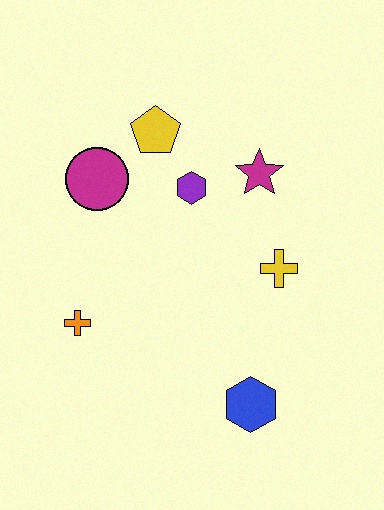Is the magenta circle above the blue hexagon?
Yes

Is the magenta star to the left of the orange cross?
No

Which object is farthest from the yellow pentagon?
The blue hexagon is farthest from the yellow pentagon.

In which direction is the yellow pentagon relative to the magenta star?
The yellow pentagon is to the left of the magenta star.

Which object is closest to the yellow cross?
The magenta star is closest to the yellow cross.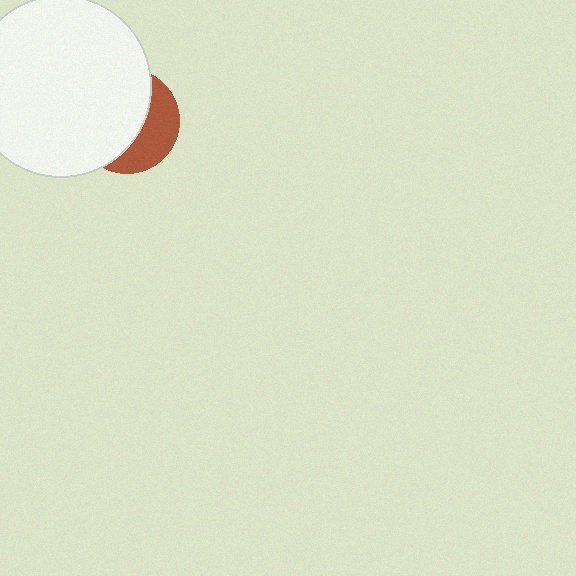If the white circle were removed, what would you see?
You would see the complete brown circle.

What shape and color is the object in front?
The object in front is a white circle.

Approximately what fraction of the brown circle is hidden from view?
Roughly 64% of the brown circle is hidden behind the white circle.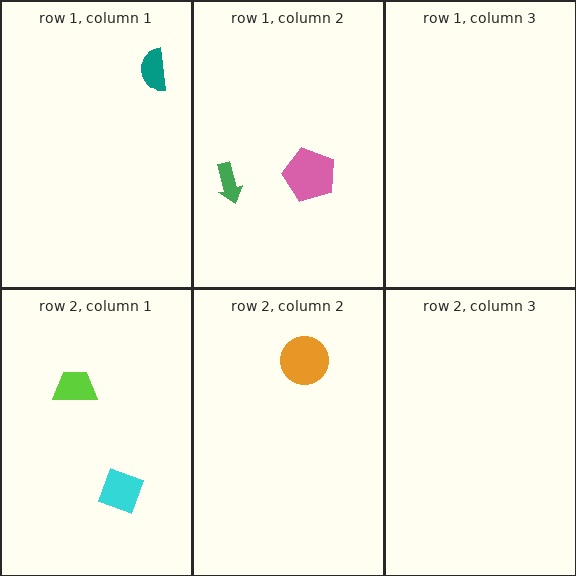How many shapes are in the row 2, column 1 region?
2.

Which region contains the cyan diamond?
The row 2, column 1 region.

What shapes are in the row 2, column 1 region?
The lime trapezoid, the cyan diamond.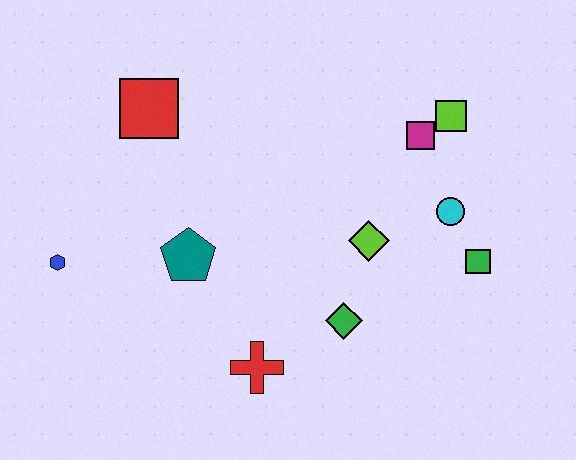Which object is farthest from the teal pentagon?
The lime square is farthest from the teal pentagon.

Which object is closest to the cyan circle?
The green square is closest to the cyan circle.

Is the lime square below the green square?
No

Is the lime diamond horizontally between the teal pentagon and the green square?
Yes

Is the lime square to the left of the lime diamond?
No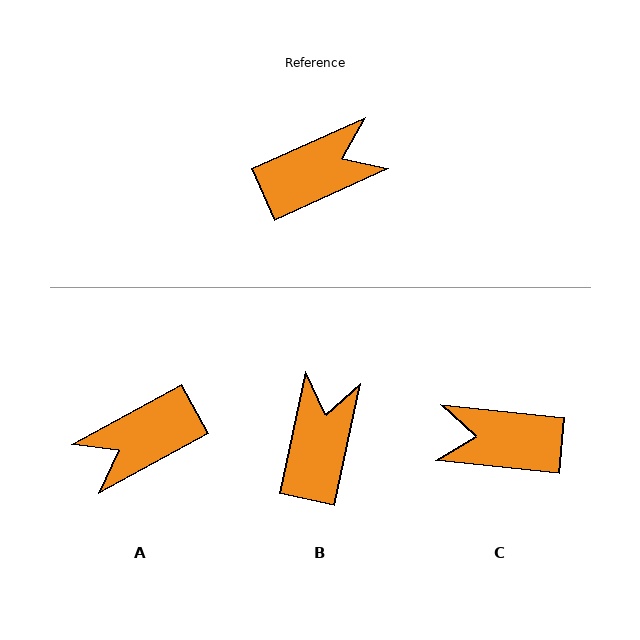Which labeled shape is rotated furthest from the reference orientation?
A, about 176 degrees away.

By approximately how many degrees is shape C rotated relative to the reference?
Approximately 150 degrees counter-clockwise.